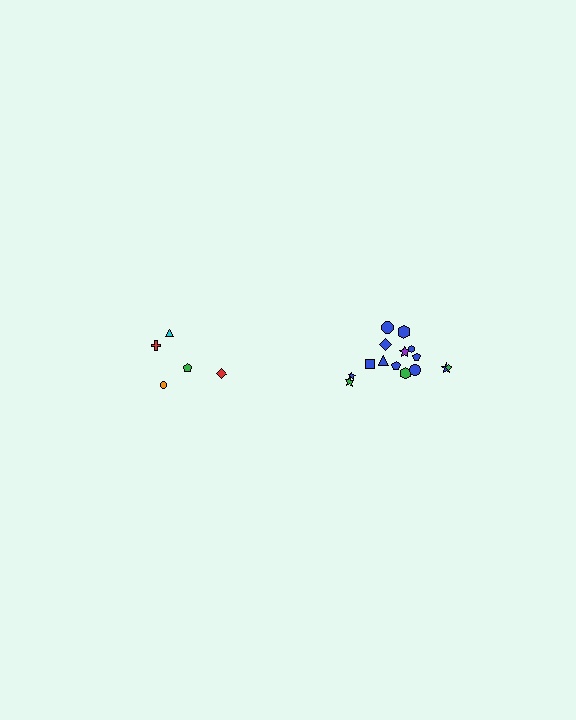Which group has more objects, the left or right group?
The right group.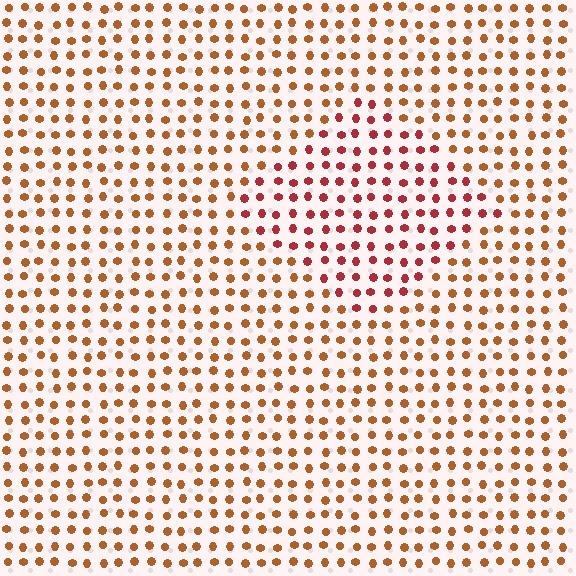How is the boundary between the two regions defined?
The boundary is defined purely by a slight shift in hue (about 32 degrees). Spacing, size, and orientation are identical on both sides.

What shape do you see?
I see a diamond.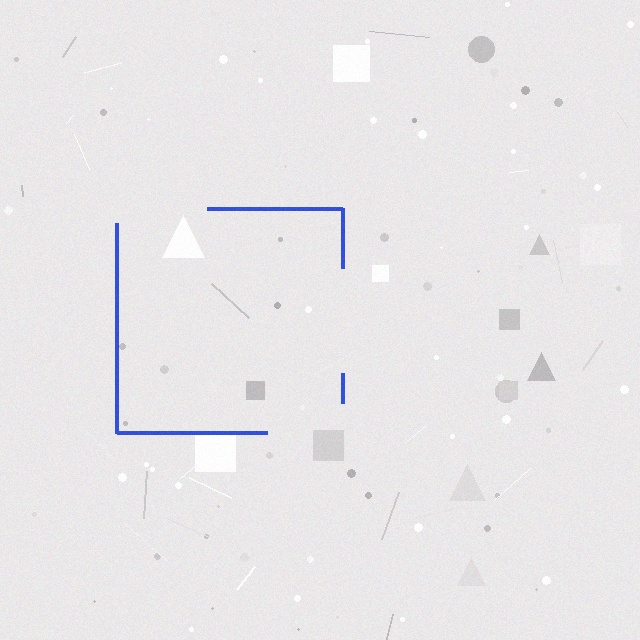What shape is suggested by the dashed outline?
The dashed outline suggests a square.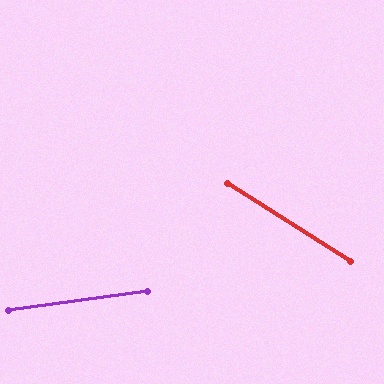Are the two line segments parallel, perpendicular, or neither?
Neither parallel nor perpendicular — they differ by about 40°.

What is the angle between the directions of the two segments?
Approximately 40 degrees.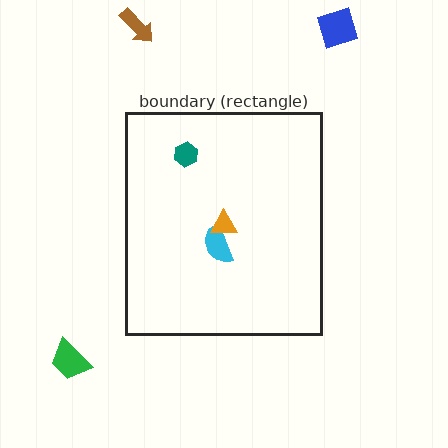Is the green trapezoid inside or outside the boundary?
Outside.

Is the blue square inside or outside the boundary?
Outside.